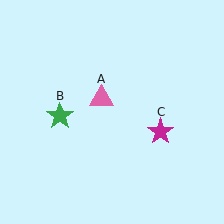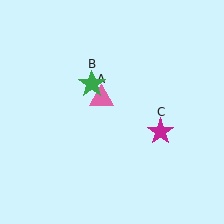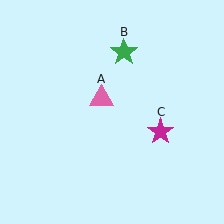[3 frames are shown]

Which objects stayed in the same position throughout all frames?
Pink triangle (object A) and magenta star (object C) remained stationary.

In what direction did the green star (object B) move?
The green star (object B) moved up and to the right.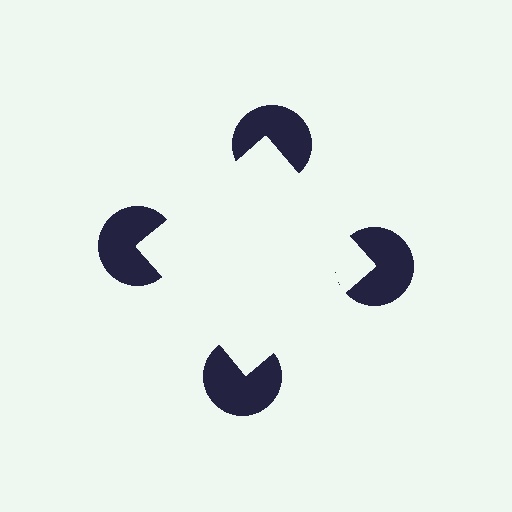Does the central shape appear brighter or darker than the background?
It typically appears slightly brighter than the background, even though no actual brightness change is drawn.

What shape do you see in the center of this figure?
An illusory square — its edges are inferred from the aligned wedge cuts in the pac-man discs, not physically drawn.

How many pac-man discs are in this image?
There are 4 — one at each vertex of the illusory square.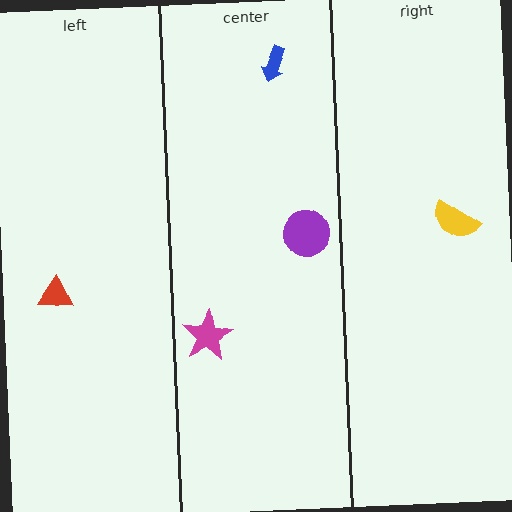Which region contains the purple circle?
The center region.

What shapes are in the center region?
The blue arrow, the magenta star, the purple circle.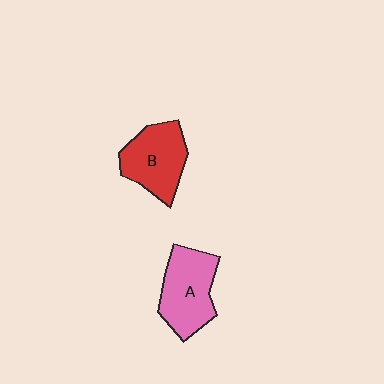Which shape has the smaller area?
Shape B (red).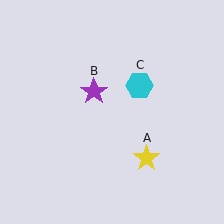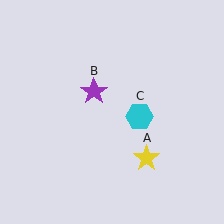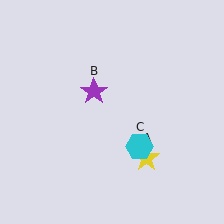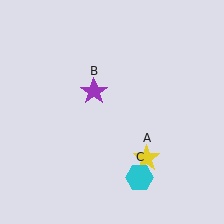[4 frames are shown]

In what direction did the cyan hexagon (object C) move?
The cyan hexagon (object C) moved down.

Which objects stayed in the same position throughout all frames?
Yellow star (object A) and purple star (object B) remained stationary.